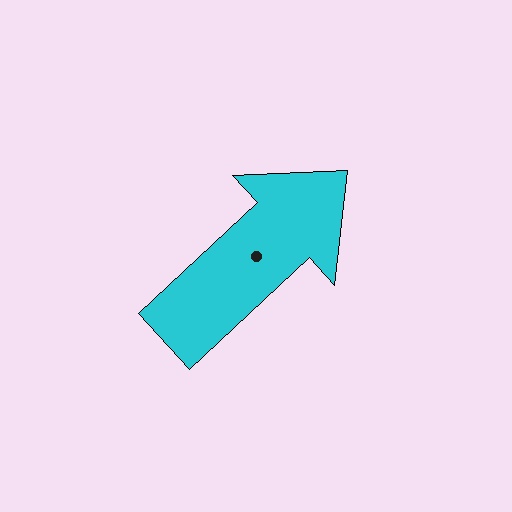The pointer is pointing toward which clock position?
Roughly 2 o'clock.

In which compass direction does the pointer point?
Northeast.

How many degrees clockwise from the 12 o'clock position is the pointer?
Approximately 47 degrees.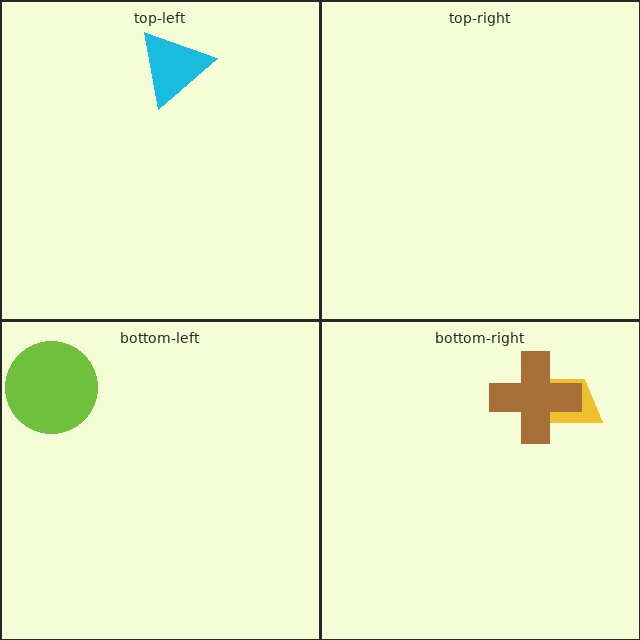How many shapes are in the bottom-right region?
2.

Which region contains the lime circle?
The bottom-left region.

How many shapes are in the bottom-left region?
1.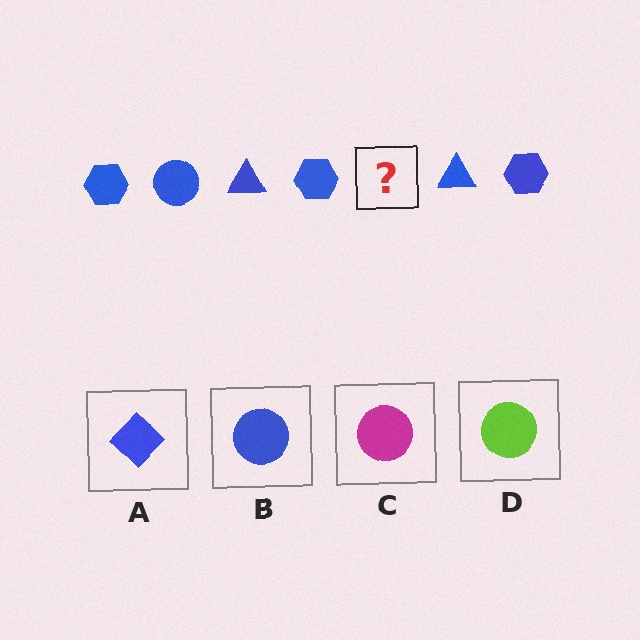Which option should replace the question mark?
Option B.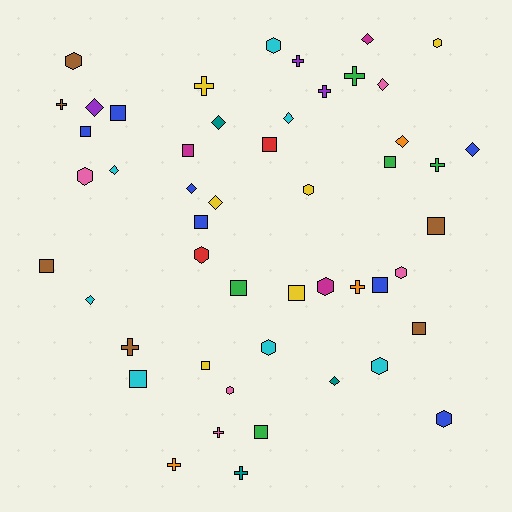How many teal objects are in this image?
There are 3 teal objects.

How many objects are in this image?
There are 50 objects.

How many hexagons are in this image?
There are 12 hexagons.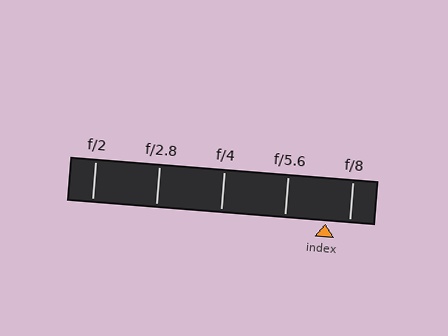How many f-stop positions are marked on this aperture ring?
There are 5 f-stop positions marked.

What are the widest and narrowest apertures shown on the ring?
The widest aperture shown is f/2 and the narrowest is f/8.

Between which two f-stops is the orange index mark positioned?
The index mark is between f/5.6 and f/8.